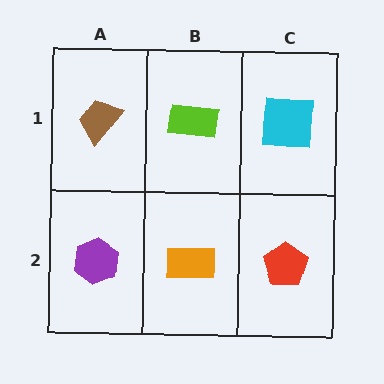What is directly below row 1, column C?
A red pentagon.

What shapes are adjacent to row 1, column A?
A purple hexagon (row 2, column A), a lime rectangle (row 1, column B).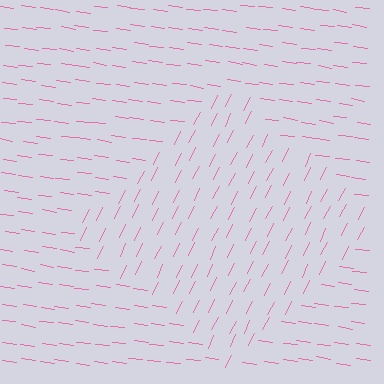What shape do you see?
I see a diamond.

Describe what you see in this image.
The image is filled with small pink line segments. A diamond region in the image has lines oriented differently from the surrounding lines, creating a visible texture boundary.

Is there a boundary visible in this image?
Yes, there is a texture boundary formed by a change in line orientation.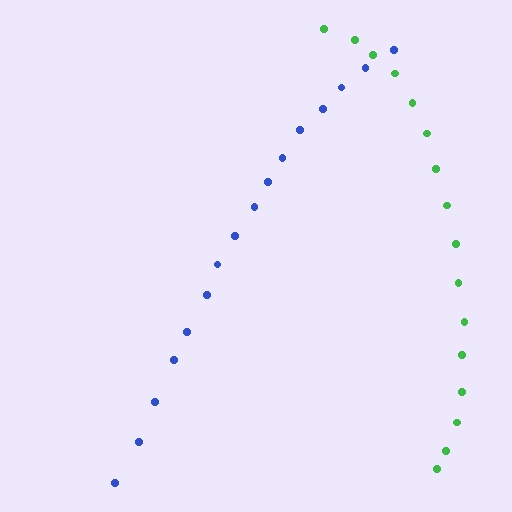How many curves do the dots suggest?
There are 2 distinct paths.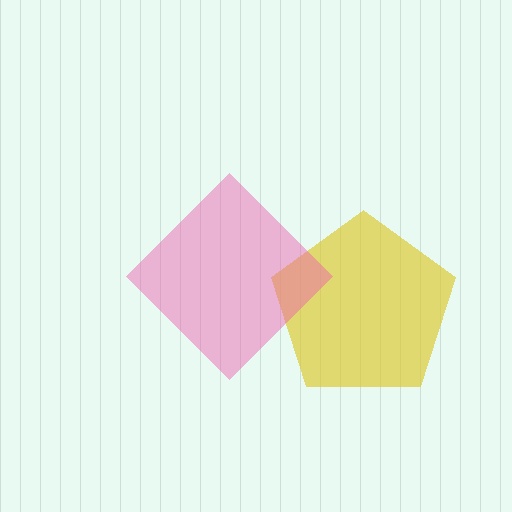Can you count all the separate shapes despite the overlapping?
Yes, there are 2 separate shapes.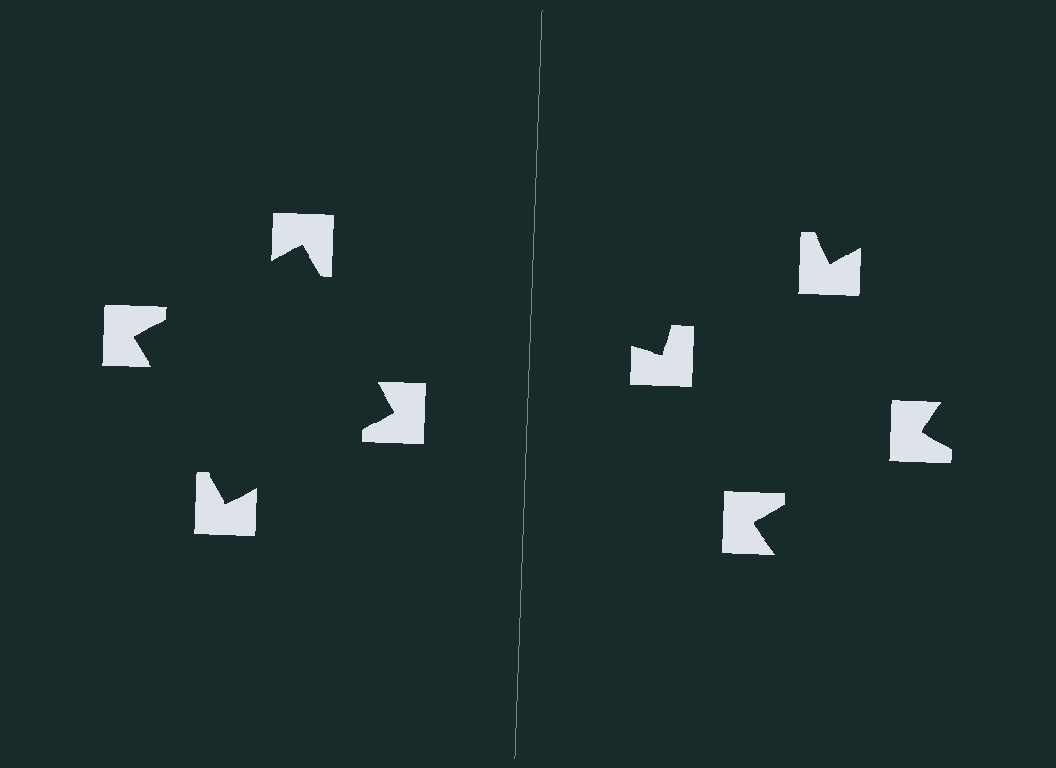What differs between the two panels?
The notched squares are positioned identically on both sides; only the wedge orientations differ. On the left they align to a square; on the right they are misaligned.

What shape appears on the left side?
An illusory square.